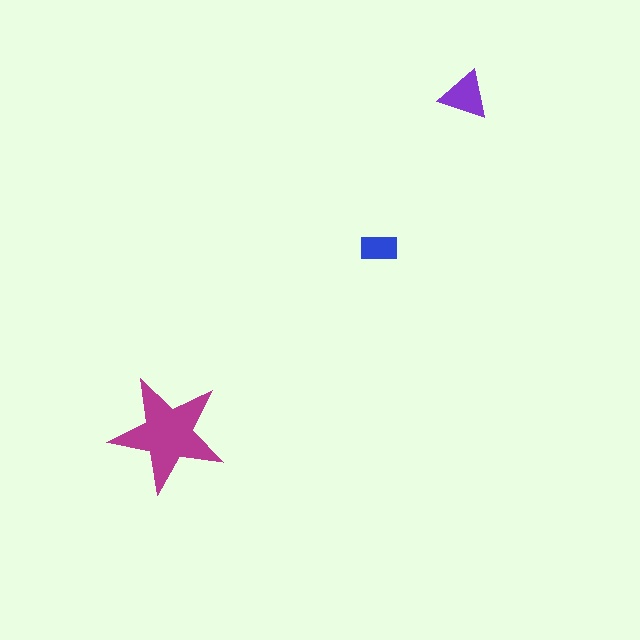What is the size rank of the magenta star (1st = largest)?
1st.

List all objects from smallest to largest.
The blue rectangle, the purple triangle, the magenta star.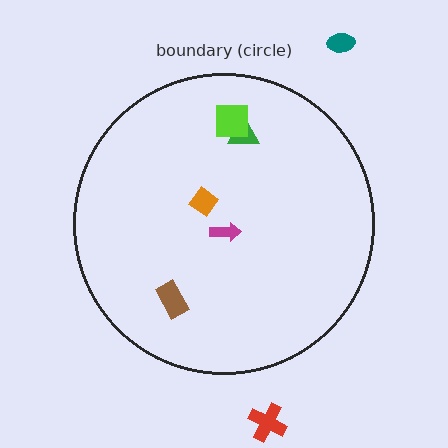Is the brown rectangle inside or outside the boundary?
Inside.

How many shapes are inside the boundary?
5 inside, 2 outside.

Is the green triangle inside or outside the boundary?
Inside.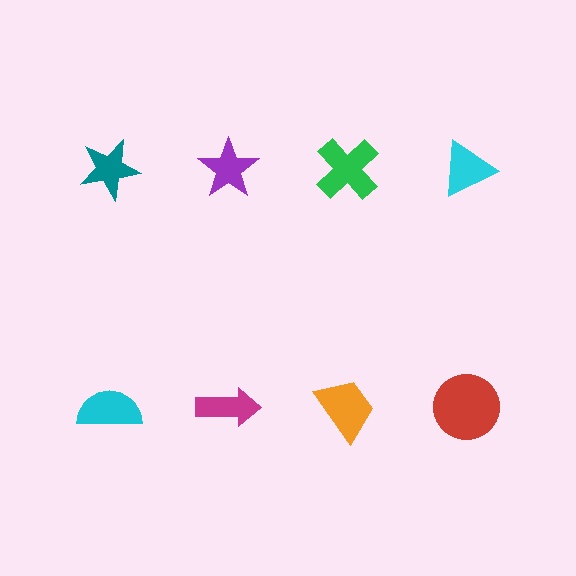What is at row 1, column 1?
A teal star.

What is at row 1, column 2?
A purple star.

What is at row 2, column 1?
A cyan semicircle.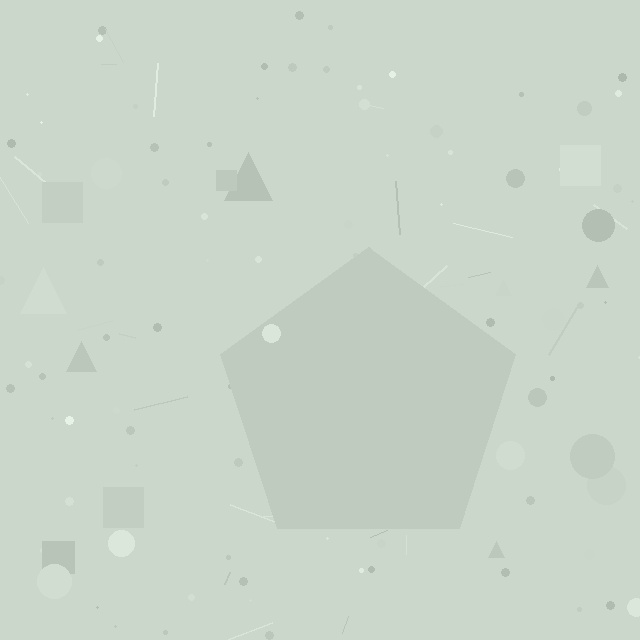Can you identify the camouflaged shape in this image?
The camouflaged shape is a pentagon.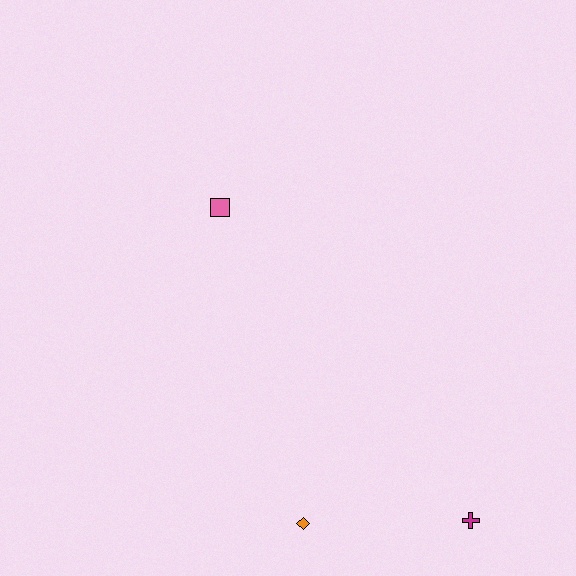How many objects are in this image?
There are 3 objects.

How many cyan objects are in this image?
There are no cyan objects.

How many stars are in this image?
There are no stars.